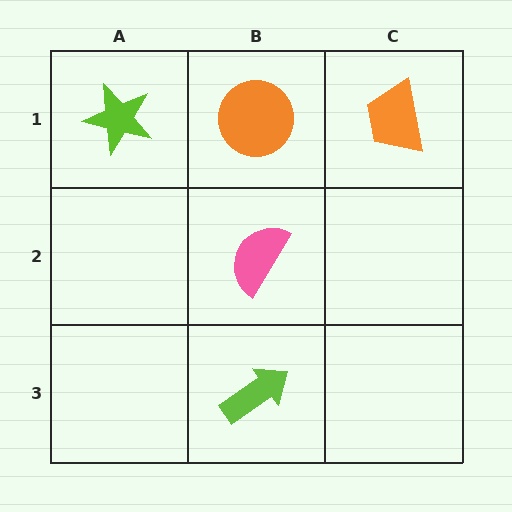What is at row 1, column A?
A lime star.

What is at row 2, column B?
A pink semicircle.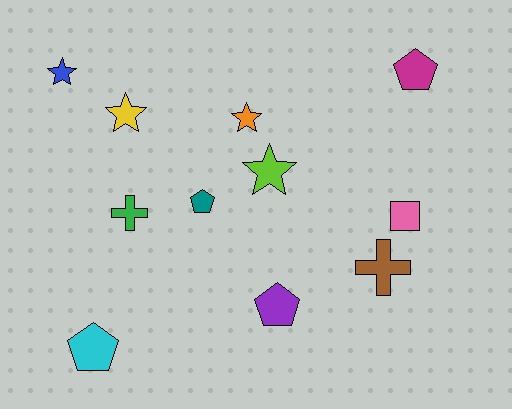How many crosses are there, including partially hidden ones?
There are 2 crosses.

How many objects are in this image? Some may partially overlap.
There are 11 objects.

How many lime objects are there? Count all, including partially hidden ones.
There is 1 lime object.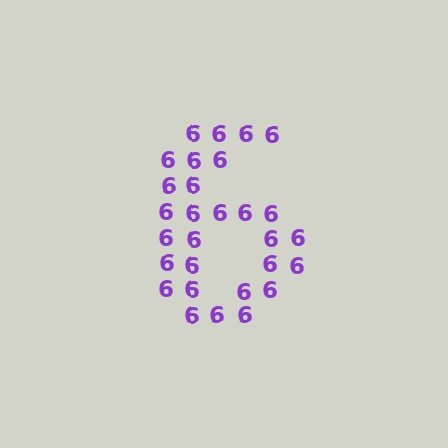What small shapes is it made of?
It is made of small digit 6's.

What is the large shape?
The large shape is the digit 6.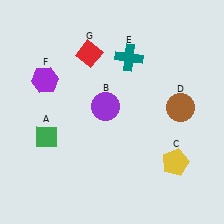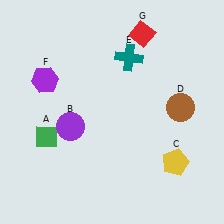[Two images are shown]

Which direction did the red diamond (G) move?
The red diamond (G) moved right.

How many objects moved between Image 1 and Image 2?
2 objects moved between the two images.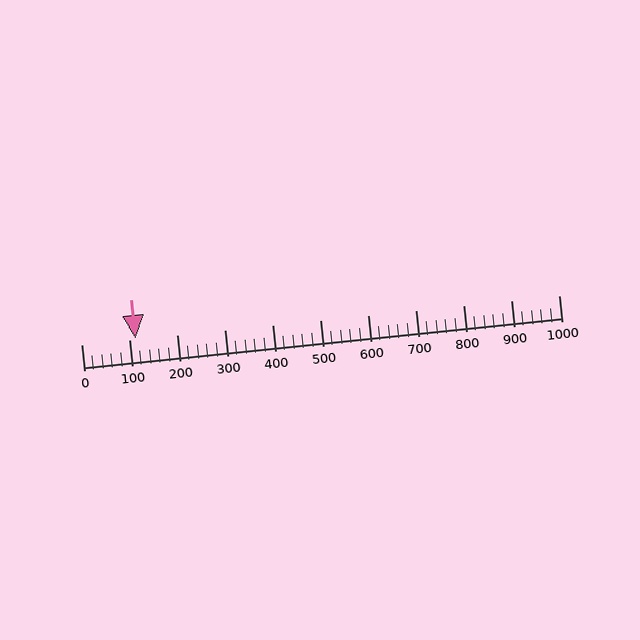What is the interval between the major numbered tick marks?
The major tick marks are spaced 100 units apart.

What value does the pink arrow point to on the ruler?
The pink arrow points to approximately 114.